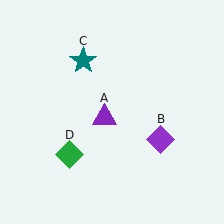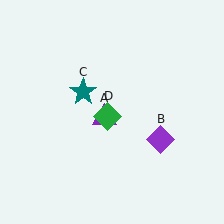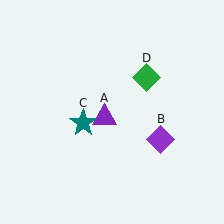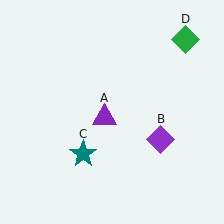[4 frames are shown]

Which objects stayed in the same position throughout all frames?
Purple triangle (object A) and purple diamond (object B) remained stationary.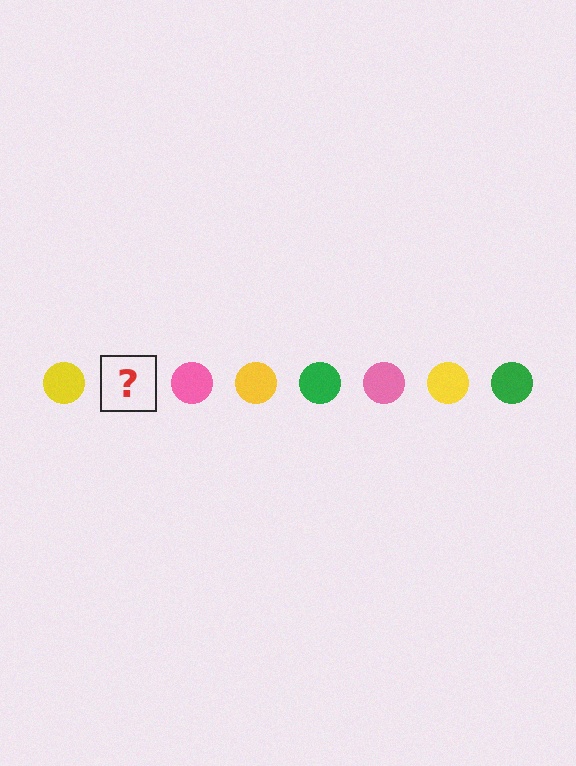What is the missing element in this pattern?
The missing element is a green circle.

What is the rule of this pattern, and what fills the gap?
The rule is that the pattern cycles through yellow, green, pink circles. The gap should be filled with a green circle.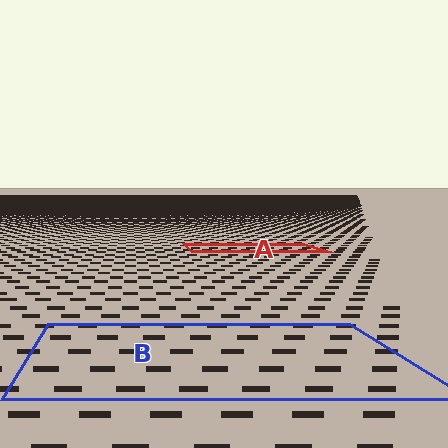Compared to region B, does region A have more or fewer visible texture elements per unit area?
Region A has more texture elements per unit area — they are packed more densely because it is farther away.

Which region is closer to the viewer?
Region B is closer. The texture elements there are larger and more spread out.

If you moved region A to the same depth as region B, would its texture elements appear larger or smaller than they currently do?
They would appear larger. At a closer depth, the same texture elements are projected at a bigger on-screen size.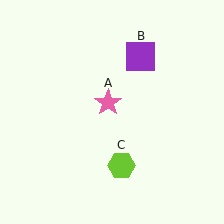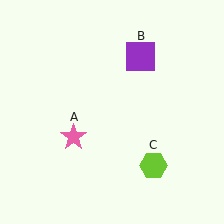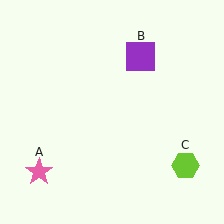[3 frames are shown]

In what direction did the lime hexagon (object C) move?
The lime hexagon (object C) moved right.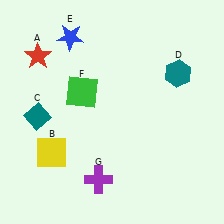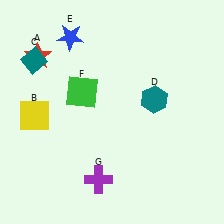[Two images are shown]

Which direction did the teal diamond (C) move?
The teal diamond (C) moved up.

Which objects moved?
The objects that moved are: the yellow square (B), the teal diamond (C), the teal hexagon (D).